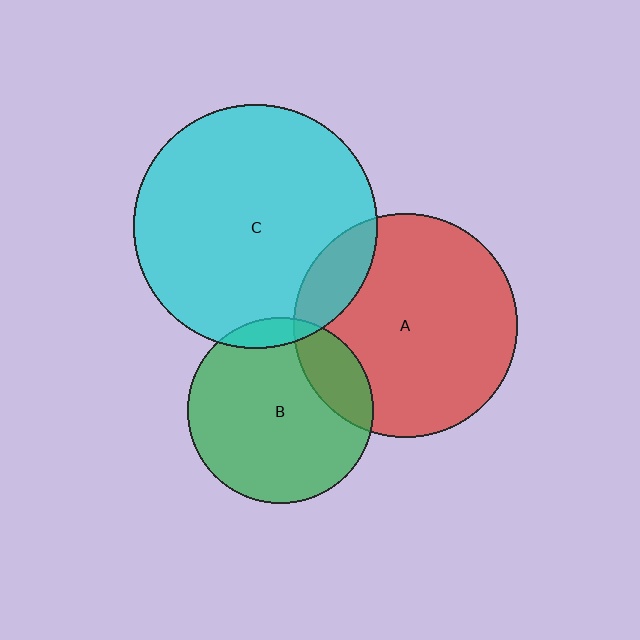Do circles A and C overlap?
Yes.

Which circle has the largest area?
Circle C (cyan).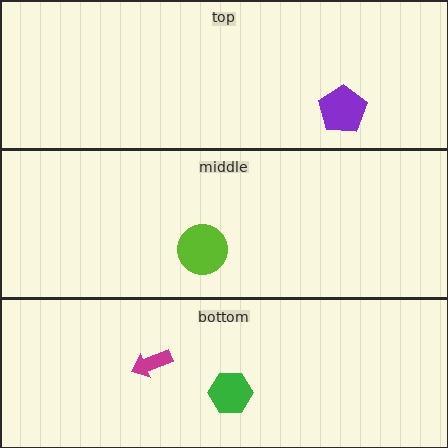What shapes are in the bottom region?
The green hexagon, the magenta arrow.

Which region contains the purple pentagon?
The top region.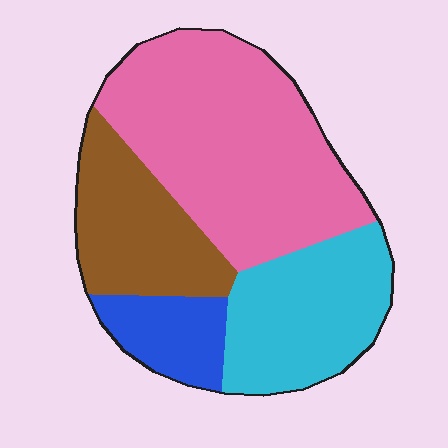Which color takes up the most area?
Pink, at roughly 45%.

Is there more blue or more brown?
Brown.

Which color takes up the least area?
Blue, at roughly 10%.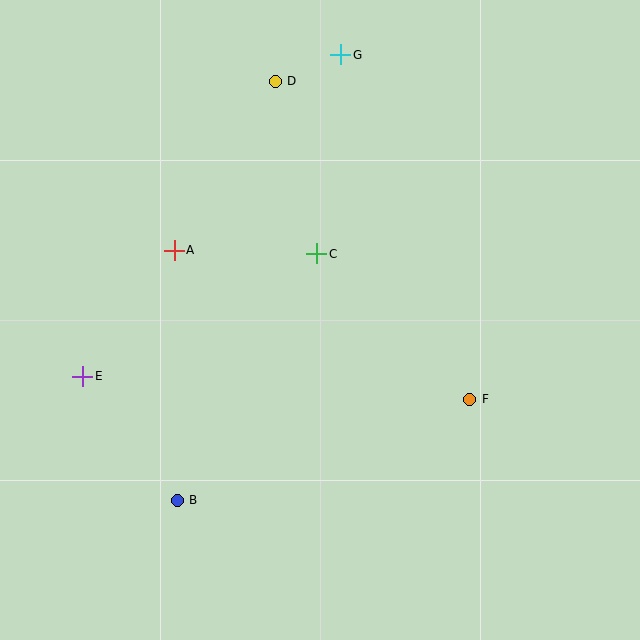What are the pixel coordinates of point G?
Point G is at (341, 55).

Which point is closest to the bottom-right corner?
Point F is closest to the bottom-right corner.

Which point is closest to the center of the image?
Point C at (317, 254) is closest to the center.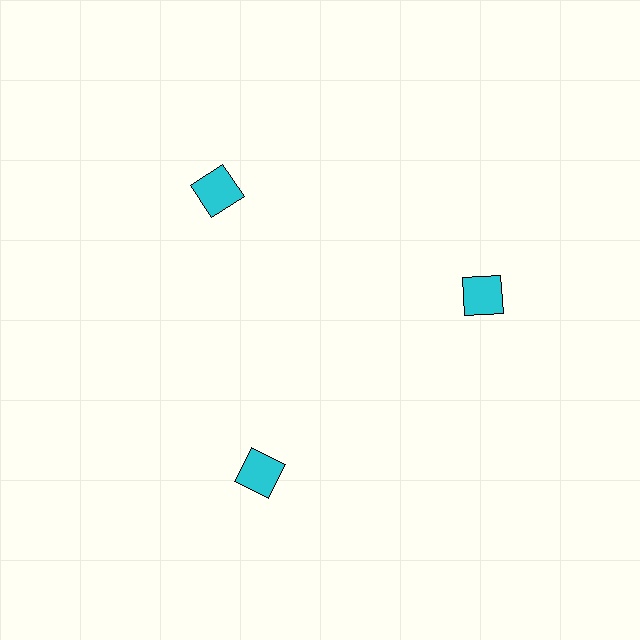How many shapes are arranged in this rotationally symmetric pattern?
There are 3 shapes, arranged in 3 groups of 1.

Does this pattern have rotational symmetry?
Yes, this pattern has 3-fold rotational symmetry. It looks the same after rotating 120 degrees around the center.